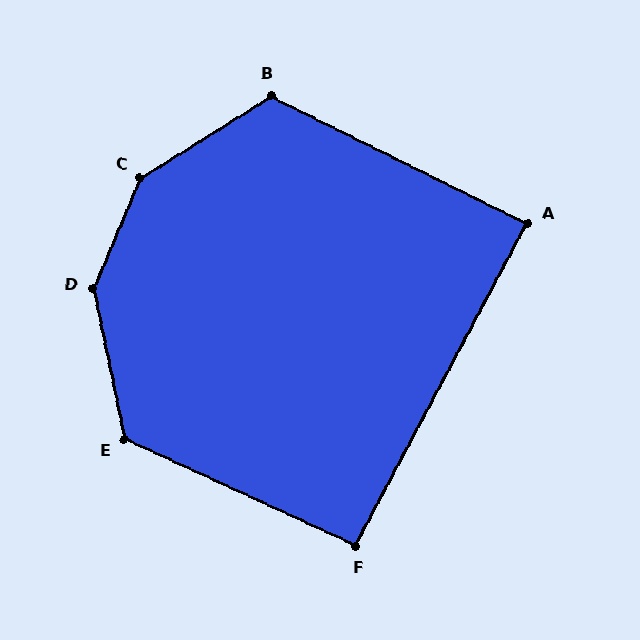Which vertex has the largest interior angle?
D, at approximately 145 degrees.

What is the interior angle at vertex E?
Approximately 127 degrees (obtuse).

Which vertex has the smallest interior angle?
A, at approximately 88 degrees.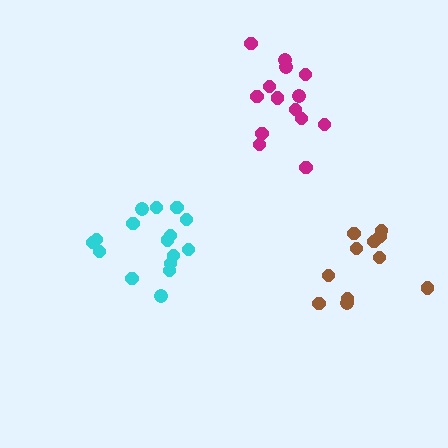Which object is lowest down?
The cyan cluster is bottommost.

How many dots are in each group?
Group 1: 16 dots, Group 2: 14 dots, Group 3: 11 dots (41 total).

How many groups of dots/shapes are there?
There are 3 groups.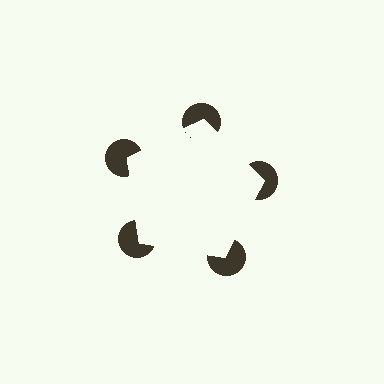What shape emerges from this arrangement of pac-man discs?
An illusory pentagon — its edges are inferred from the aligned wedge cuts in the pac-man discs, not physically drawn.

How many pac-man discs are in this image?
There are 5 — one at each vertex of the illusory pentagon.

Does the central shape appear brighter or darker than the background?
It typically appears slightly brighter than the background, even though no actual brightness change is drawn.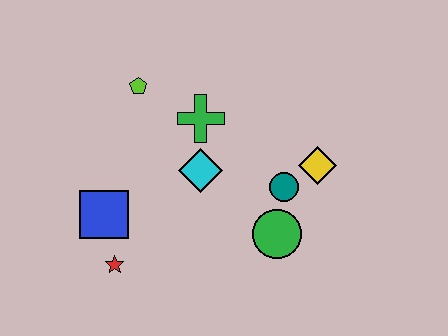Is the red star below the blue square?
Yes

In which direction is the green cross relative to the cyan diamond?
The green cross is above the cyan diamond.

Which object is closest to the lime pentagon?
The green cross is closest to the lime pentagon.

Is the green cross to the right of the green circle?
No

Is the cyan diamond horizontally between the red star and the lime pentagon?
No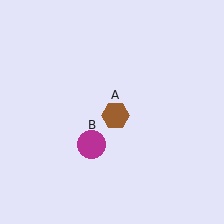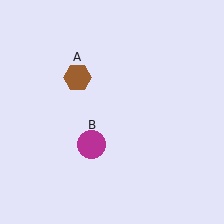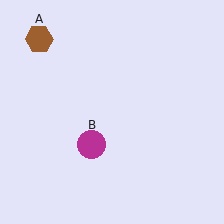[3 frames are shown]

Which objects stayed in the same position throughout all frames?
Magenta circle (object B) remained stationary.